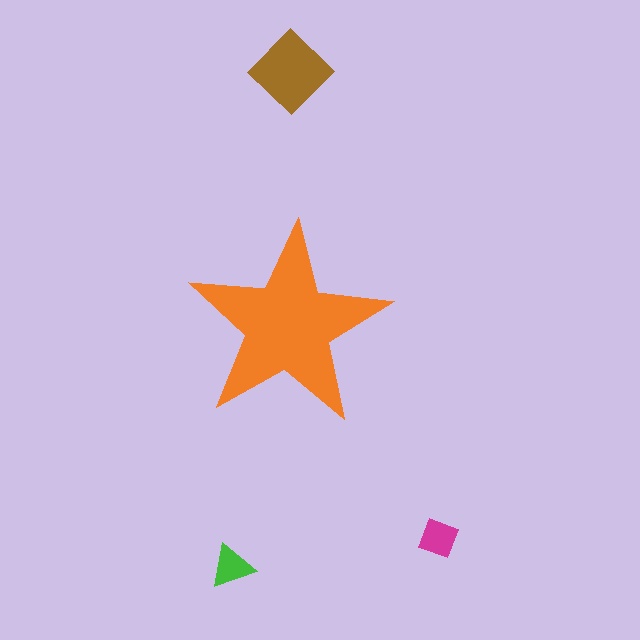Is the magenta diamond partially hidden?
No, the magenta diamond is fully visible.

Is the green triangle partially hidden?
No, the green triangle is fully visible.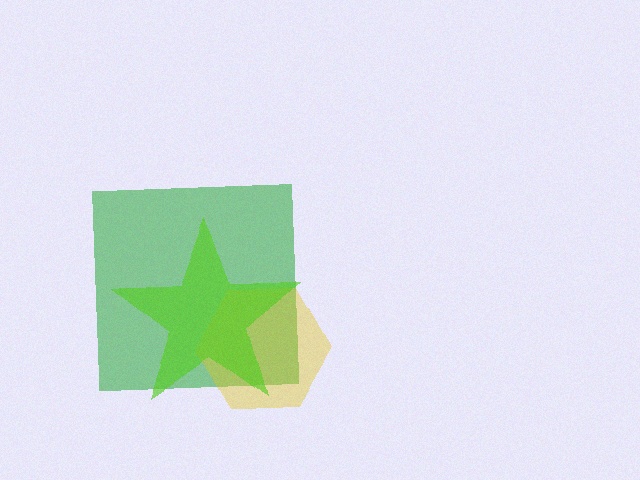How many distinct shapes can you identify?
There are 3 distinct shapes: a green square, a yellow hexagon, a lime star.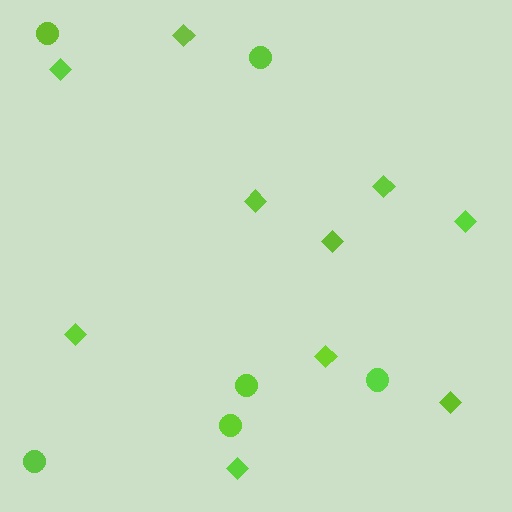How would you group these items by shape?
There are 2 groups: one group of diamonds (10) and one group of circles (6).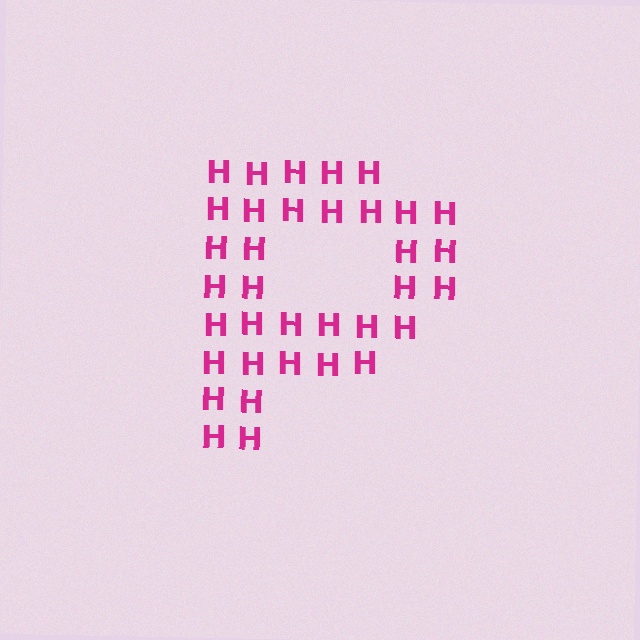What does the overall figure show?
The overall figure shows the letter P.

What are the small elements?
The small elements are letter H's.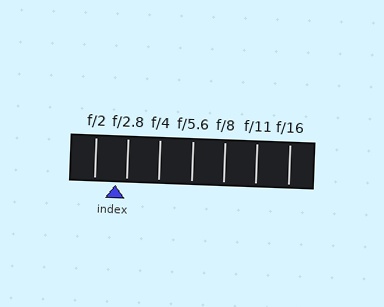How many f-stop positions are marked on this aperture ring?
There are 7 f-stop positions marked.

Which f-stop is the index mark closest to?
The index mark is closest to f/2.8.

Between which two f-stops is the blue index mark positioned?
The index mark is between f/2 and f/2.8.